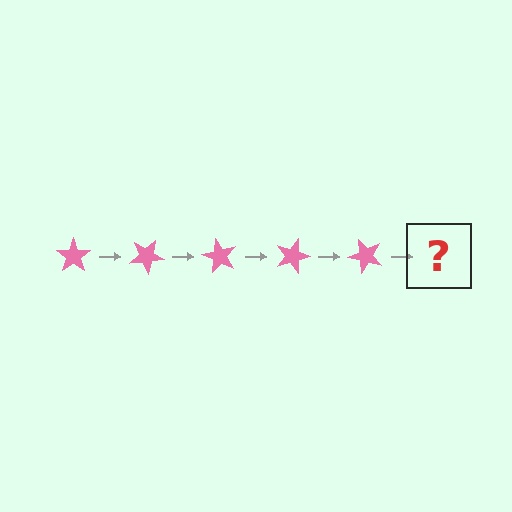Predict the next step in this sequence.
The next step is a pink star rotated 150 degrees.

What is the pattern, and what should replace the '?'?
The pattern is that the star rotates 30 degrees each step. The '?' should be a pink star rotated 150 degrees.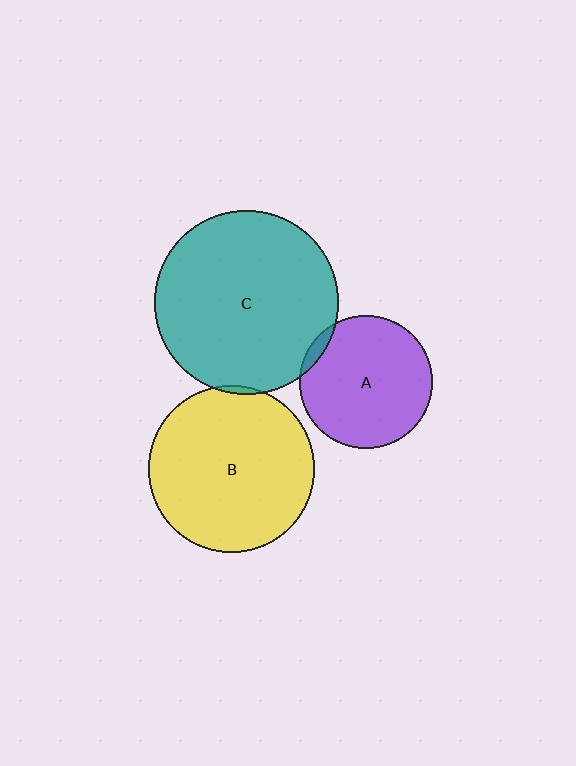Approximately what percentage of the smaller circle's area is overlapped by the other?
Approximately 5%.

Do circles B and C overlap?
Yes.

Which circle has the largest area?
Circle C (teal).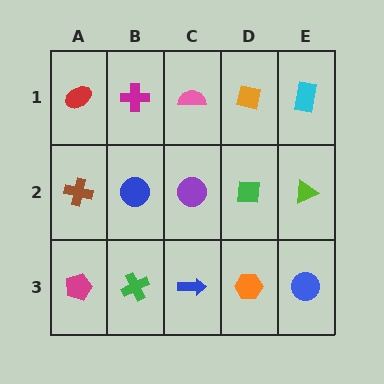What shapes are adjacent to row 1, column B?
A blue circle (row 2, column B), a red ellipse (row 1, column A), a pink semicircle (row 1, column C).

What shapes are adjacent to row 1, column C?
A purple circle (row 2, column C), a magenta cross (row 1, column B), an orange square (row 1, column D).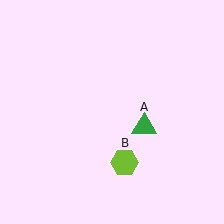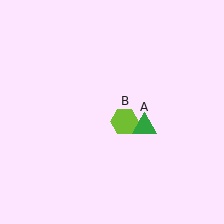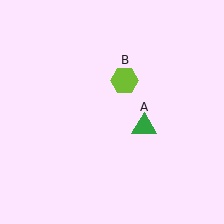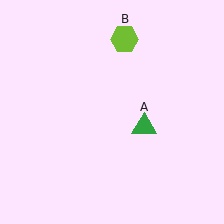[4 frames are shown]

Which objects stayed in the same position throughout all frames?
Green triangle (object A) remained stationary.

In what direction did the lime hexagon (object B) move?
The lime hexagon (object B) moved up.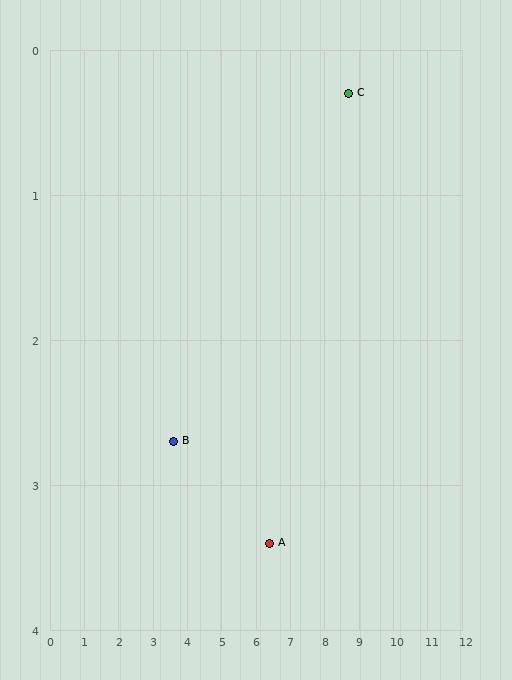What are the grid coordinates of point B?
Point B is at approximately (3.6, 2.7).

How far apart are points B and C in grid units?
Points B and C are about 5.6 grid units apart.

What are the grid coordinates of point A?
Point A is at approximately (6.4, 3.4).